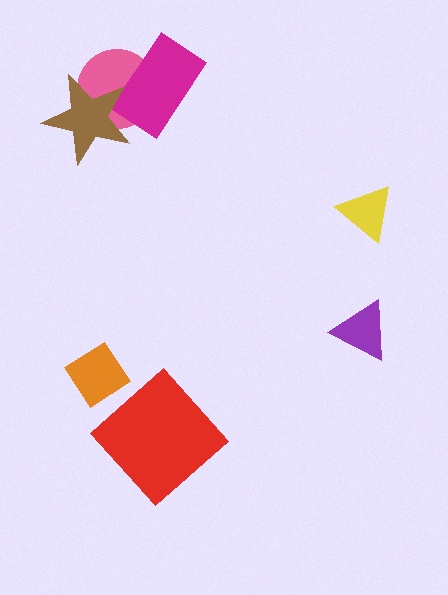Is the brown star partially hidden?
No, no other shape covers it.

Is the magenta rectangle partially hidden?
Yes, it is partially covered by another shape.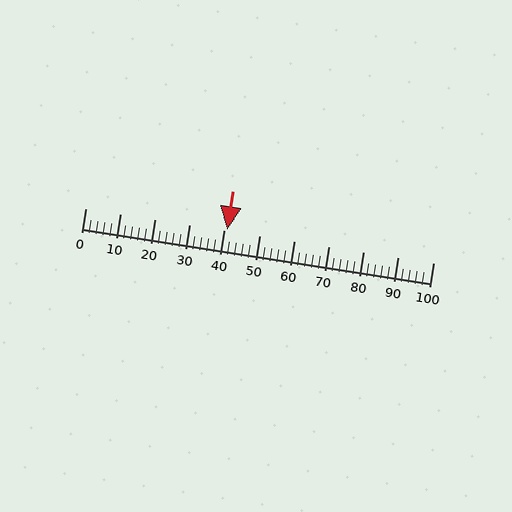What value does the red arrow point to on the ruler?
The red arrow points to approximately 41.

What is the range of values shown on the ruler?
The ruler shows values from 0 to 100.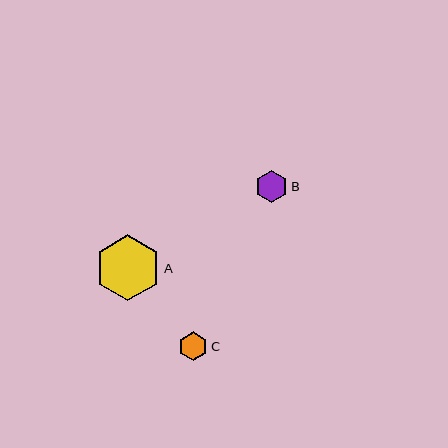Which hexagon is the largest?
Hexagon A is the largest with a size of approximately 66 pixels.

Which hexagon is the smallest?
Hexagon C is the smallest with a size of approximately 29 pixels.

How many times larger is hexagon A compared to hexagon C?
Hexagon A is approximately 2.3 times the size of hexagon C.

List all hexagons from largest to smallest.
From largest to smallest: A, B, C.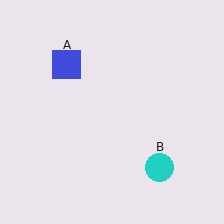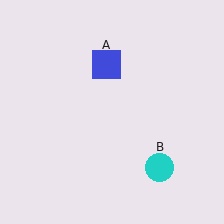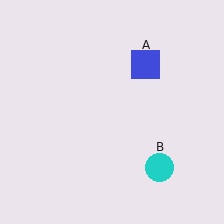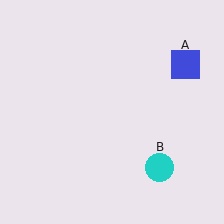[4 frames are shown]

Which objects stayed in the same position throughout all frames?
Cyan circle (object B) remained stationary.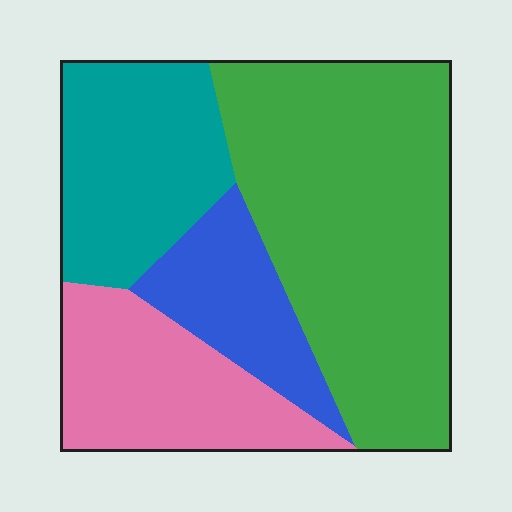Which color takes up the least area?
Blue, at roughly 15%.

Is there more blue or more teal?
Teal.